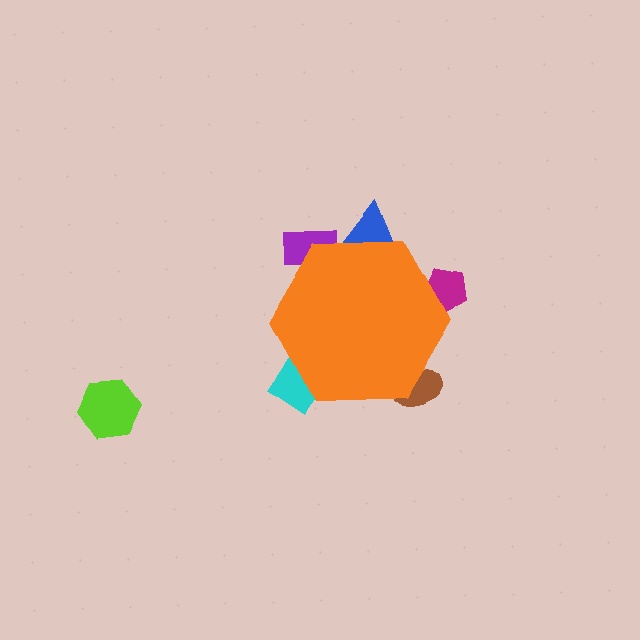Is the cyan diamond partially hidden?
Yes, the cyan diamond is partially hidden behind the orange hexagon.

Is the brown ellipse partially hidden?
Yes, the brown ellipse is partially hidden behind the orange hexagon.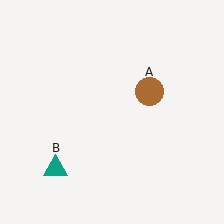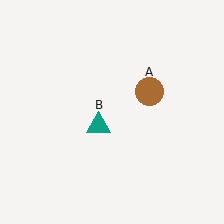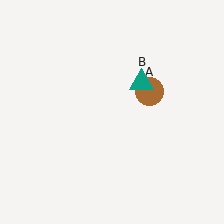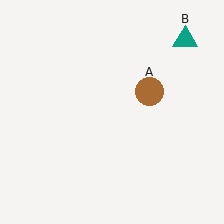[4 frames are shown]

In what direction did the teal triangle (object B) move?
The teal triangle (object B) moved up and to the right.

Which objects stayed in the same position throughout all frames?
Brown circle (object A) remained stationary.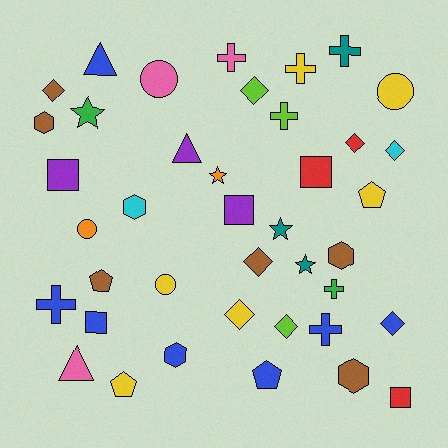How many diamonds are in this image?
There are 8 diamonds.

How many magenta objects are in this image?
There are no magenta objects.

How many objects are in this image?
There are 40 objects.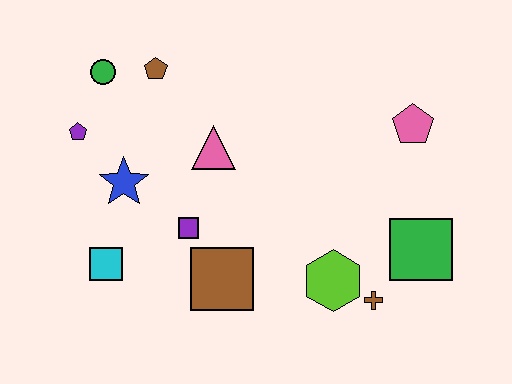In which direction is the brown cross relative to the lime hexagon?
The brown cross is to the right of the lime hexagon.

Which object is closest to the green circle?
The brown pentagon is closest to the green circle.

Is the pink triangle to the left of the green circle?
No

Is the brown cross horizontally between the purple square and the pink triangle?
No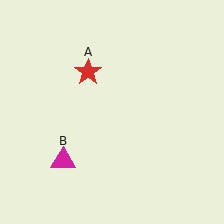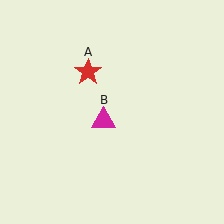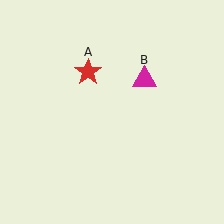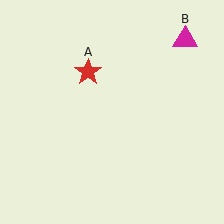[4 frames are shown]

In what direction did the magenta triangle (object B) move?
The magenta triangle (object B) moved up and to the right.